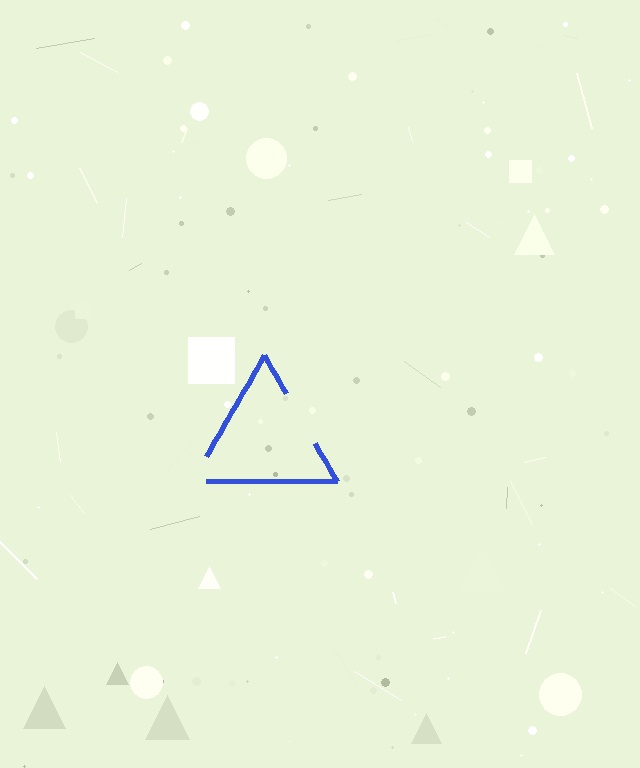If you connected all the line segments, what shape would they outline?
They would outline a triangle.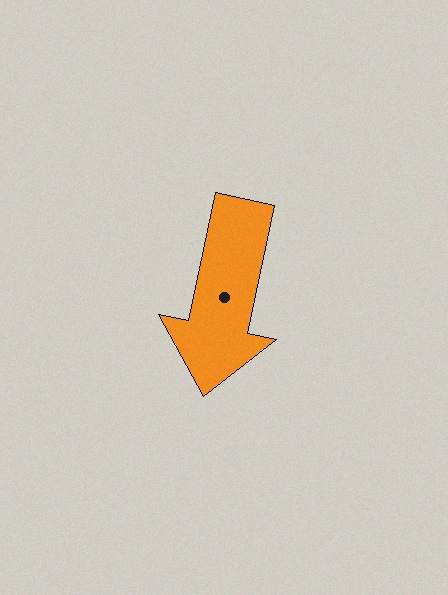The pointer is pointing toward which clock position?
Roughly 6 o'clock.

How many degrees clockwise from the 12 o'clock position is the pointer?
Approximately 192 degrees.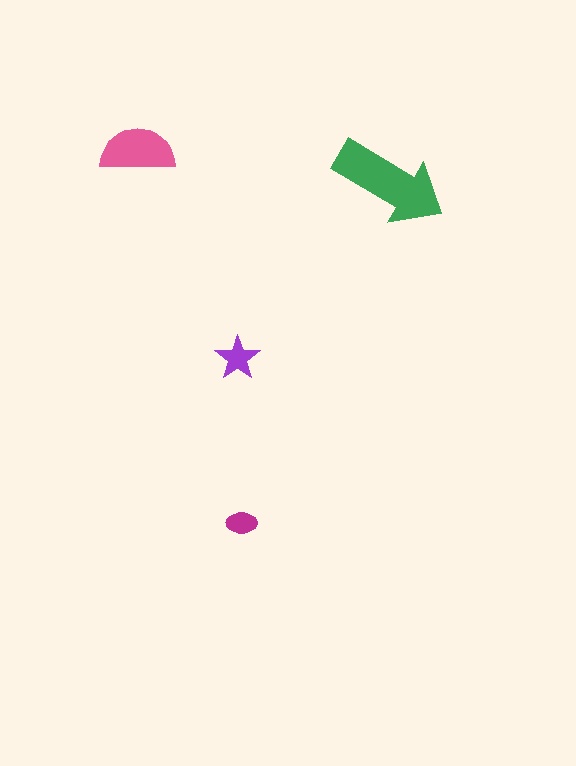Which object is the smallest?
The magenta ellipse.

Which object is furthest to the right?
The green arrow is rightmost.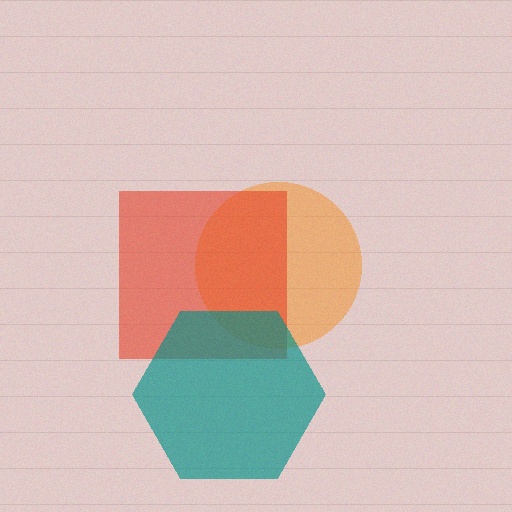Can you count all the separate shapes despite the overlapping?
Yes, there are 3 separate shapes.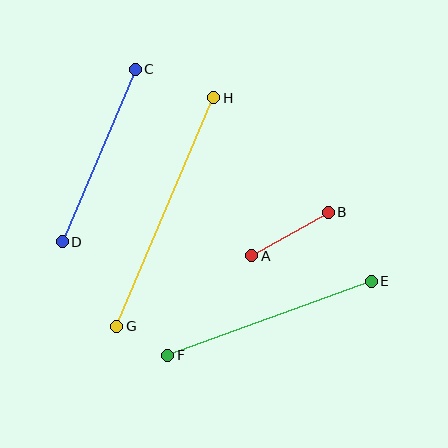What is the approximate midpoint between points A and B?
The midpoint is at approximately (290, 234) pixels.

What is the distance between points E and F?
The distance is approximately 217 pixels.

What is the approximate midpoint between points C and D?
The midpoint is at approximately (99, 156) pixels.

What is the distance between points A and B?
The distance is approximately 88 pixels.